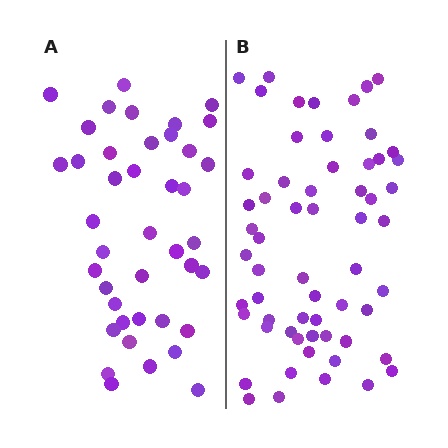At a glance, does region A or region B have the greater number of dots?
Region B (the right region) has more dots.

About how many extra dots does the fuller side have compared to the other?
Region B has approximately 20 more dots than region A.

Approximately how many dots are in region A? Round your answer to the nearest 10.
About 40 dots. (The exact count is 41, which rounds to 40.)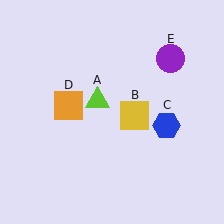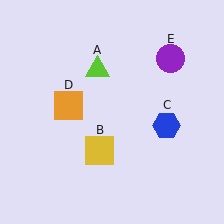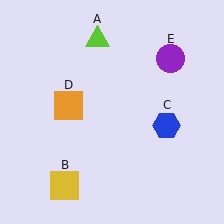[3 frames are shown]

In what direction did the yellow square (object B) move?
The yellow square (object B) moved down and to the left.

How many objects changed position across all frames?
2 objects changed position: lime triangle (object A), yellow square (object B).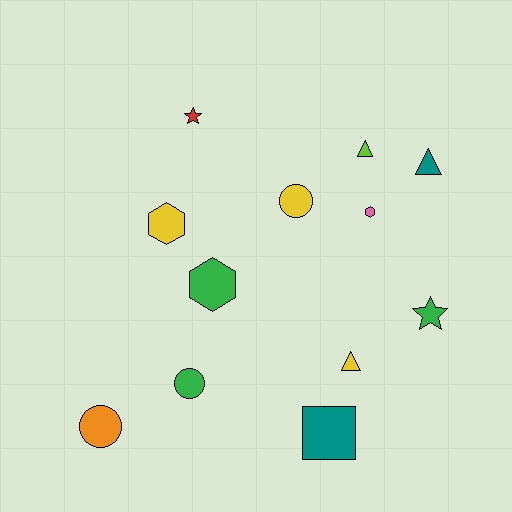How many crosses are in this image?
There are no crosses.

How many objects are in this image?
There are 12 objects.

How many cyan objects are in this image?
There are no cyan objects.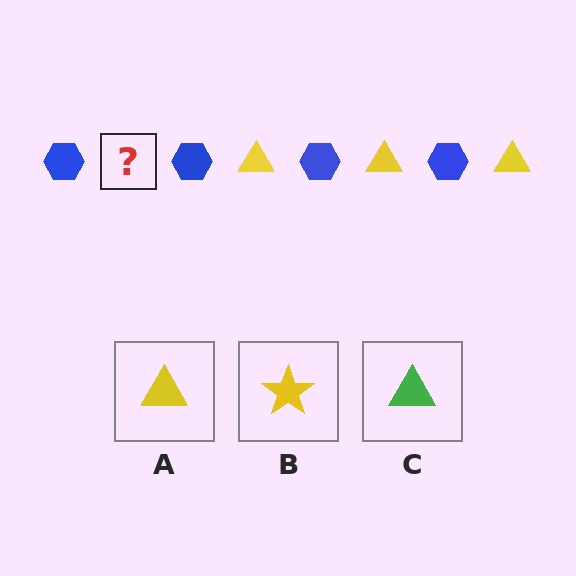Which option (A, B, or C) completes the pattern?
A.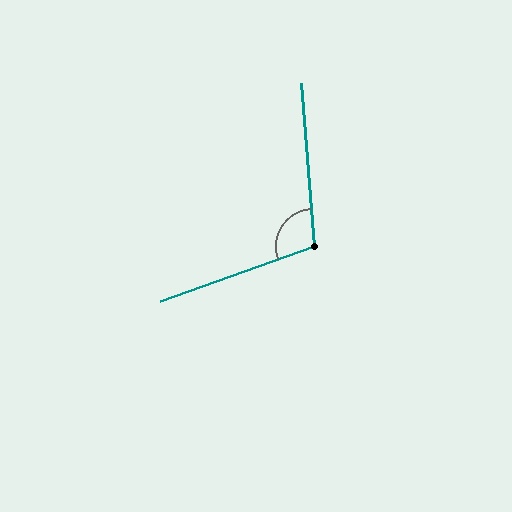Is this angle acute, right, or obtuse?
It is obtuse.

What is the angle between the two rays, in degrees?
Approximately 105 degrees.